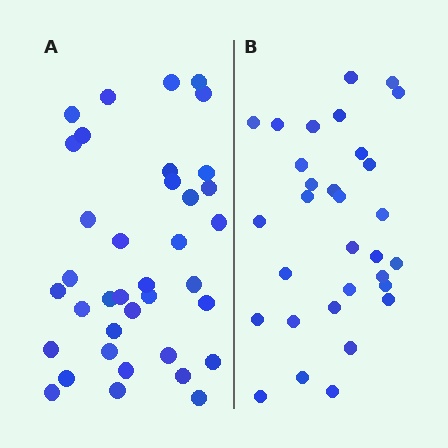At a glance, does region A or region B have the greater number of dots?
Region A (the left region) has more dots.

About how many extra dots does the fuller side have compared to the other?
Region A has about 6 more dots than region B.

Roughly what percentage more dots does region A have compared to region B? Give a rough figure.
About 20% more.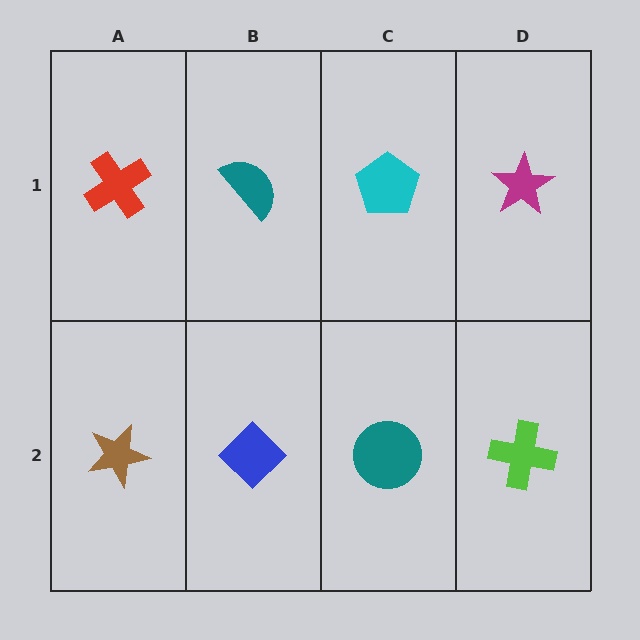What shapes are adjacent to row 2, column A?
A red cross (row 1, column A), a blue diamond (row 2, column B).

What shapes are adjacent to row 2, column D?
A magenta star (row 1, column D), a teal circle (row 2, column C).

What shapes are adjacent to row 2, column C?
A cyan pentagon (row 1, column C), a blue diamond (row 2, column B), a lime cross (row 2, column D).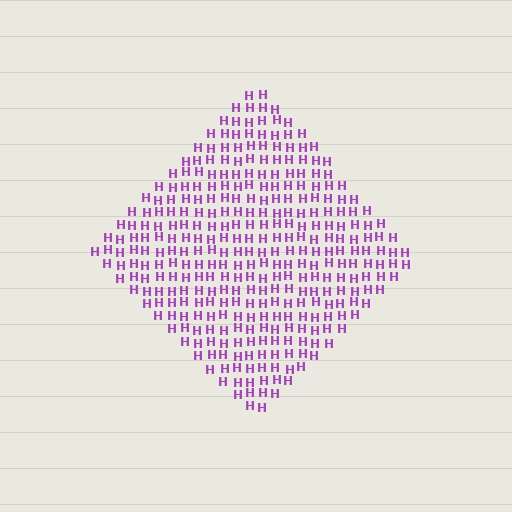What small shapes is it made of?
It is made of small letter H's.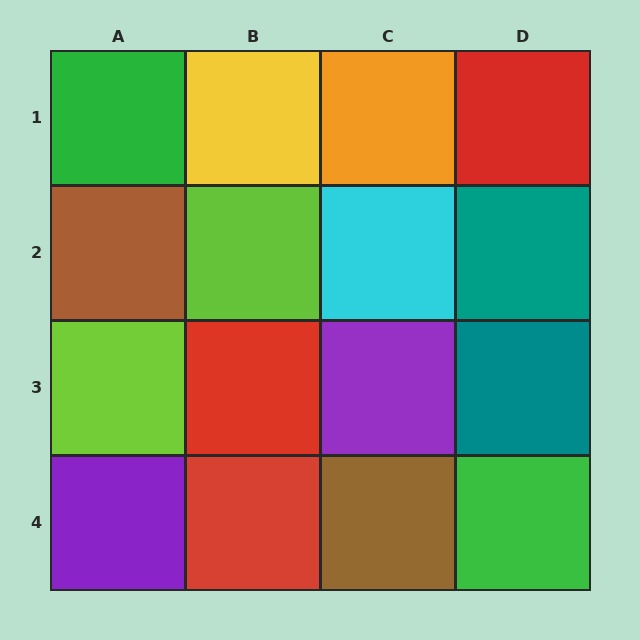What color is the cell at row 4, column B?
Red.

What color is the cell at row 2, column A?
Brown.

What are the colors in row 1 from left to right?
Green, yellow, orange, red.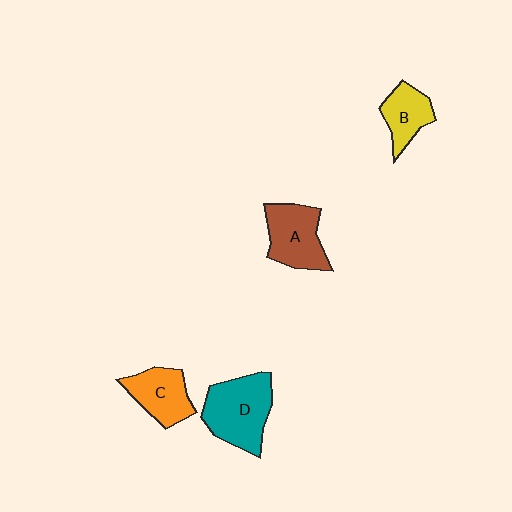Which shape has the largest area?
Shape D (teal).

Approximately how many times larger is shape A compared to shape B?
Approximately 1.4 times.